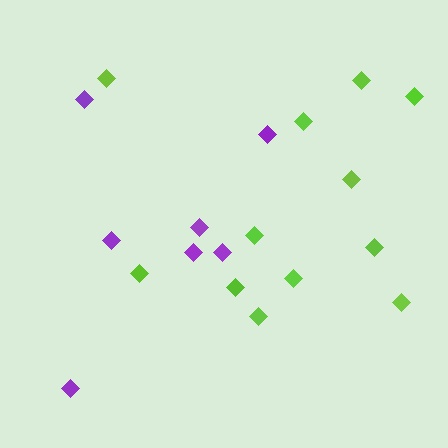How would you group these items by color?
There are 2 groups: one group of lime diamonds (12) and one group of purple diamonds (7).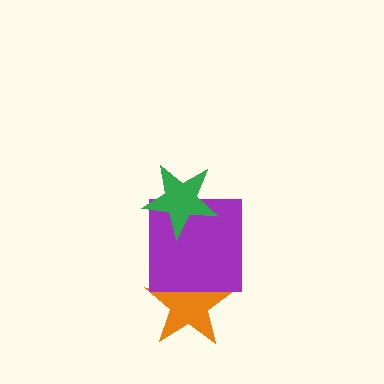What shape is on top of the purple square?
The green star is on top of the purple square.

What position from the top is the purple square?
The purple square is 2nd from the top.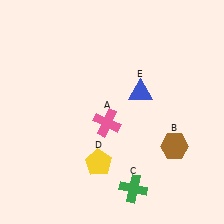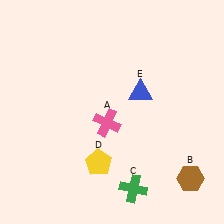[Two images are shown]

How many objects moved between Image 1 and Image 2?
1 object moved between the two images.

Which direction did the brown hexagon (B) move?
The brown hexagon (B) moved down.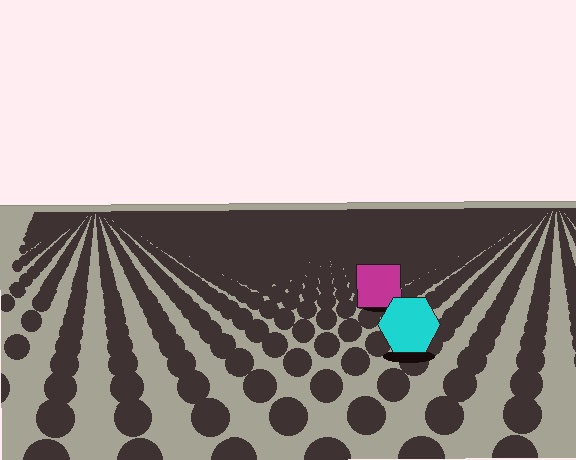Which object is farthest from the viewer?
The magenta square is farthest from the viewer. It appears smaller and the ground texture around it is denser.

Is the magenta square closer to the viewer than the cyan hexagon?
No. The cyan hexagon is closer — you can tell from the texture gradient: the ground texture is coarser near it.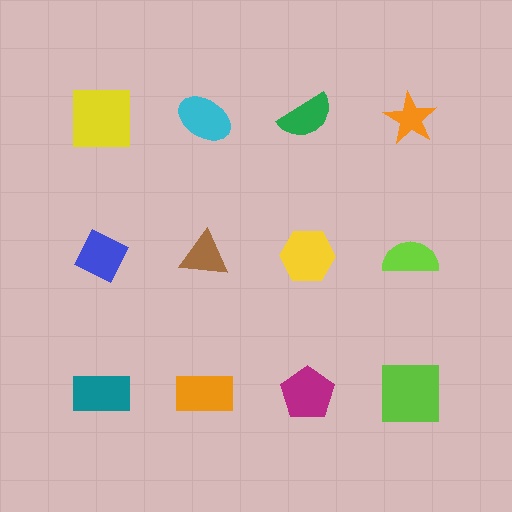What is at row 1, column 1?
A yellow square.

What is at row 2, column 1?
A blue diamond.